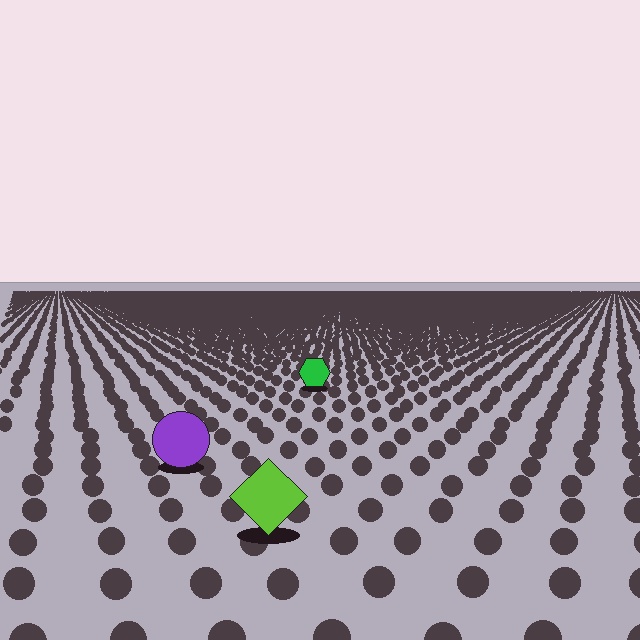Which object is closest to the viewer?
The lime diamond is closest. The texture marks near it are larger and more spread out.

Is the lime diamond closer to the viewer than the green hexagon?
Yes. The lime diamond is closer — you can tell from the texture gradient: the ground texture is coarser near it.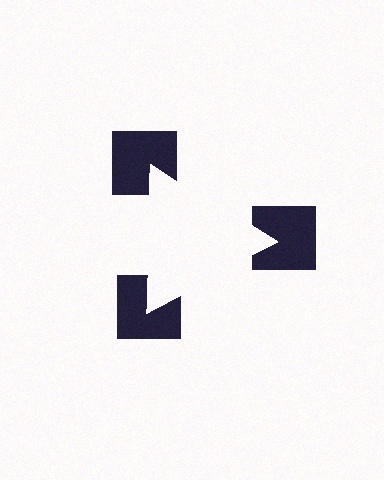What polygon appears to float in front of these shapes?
An illusory triangle — its edges are inferred from the aligned wedge cuts in the notched squares, not physically drawn.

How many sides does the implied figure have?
3 sides.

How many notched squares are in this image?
There are 3 — one at each vertex of the illusory triangle.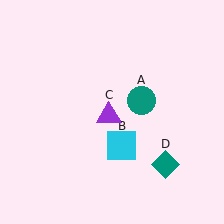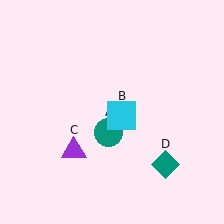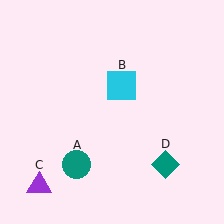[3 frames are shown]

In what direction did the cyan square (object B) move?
The cyan square (object B) moved up.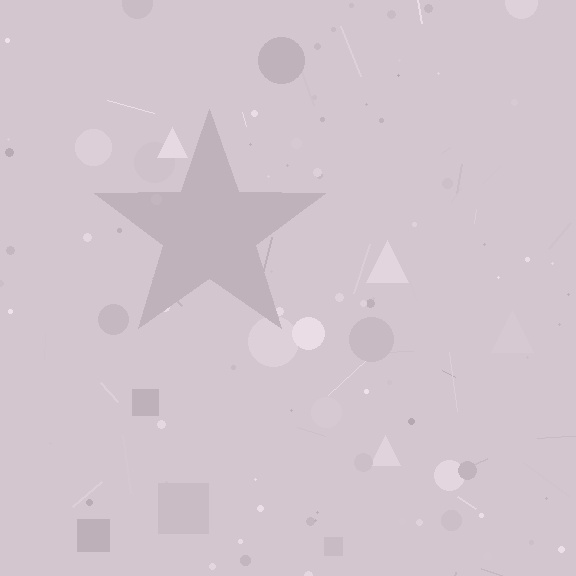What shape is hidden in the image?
A star is hidden in the image.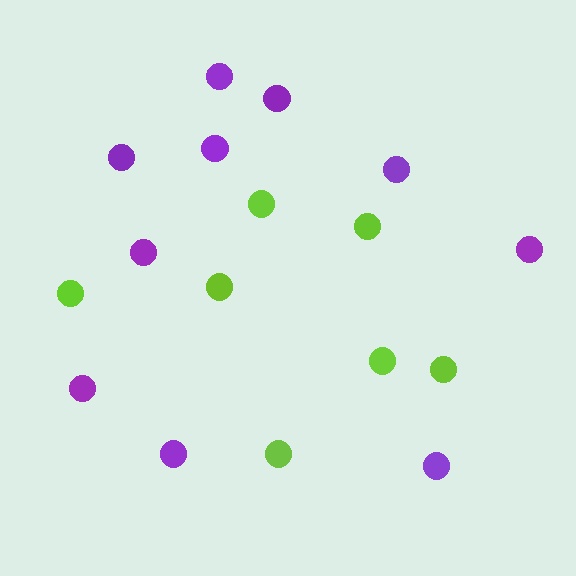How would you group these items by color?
There are 2 groups: one group of lime circles (7) and one group of purple circles (10).